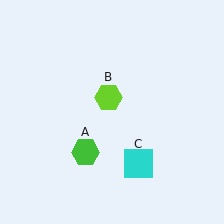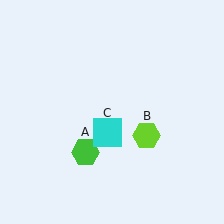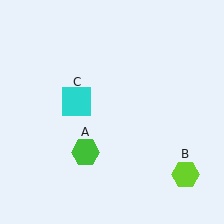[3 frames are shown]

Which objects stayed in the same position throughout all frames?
Green hexagon (object A) remained stationary.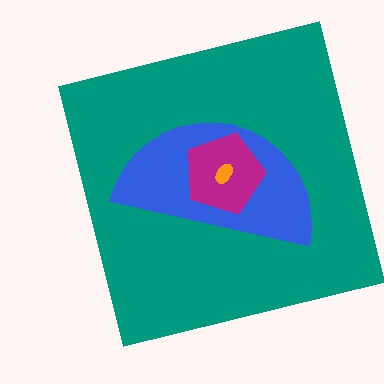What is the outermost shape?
The teal square.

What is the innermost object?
The orange ellipse.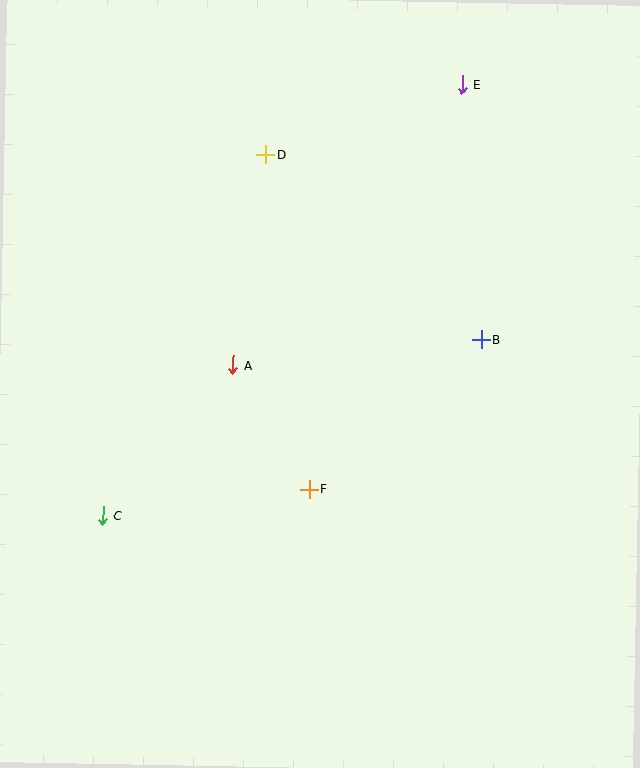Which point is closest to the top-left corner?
Point D is closest to the top-left corner.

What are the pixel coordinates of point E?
Point E is at (462, 84).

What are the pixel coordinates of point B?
Point B is at (481, 340).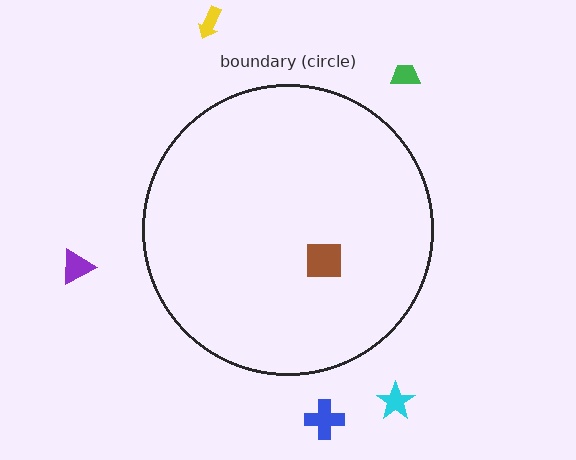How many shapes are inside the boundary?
1 inside, 5 outside.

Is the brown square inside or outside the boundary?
Inside.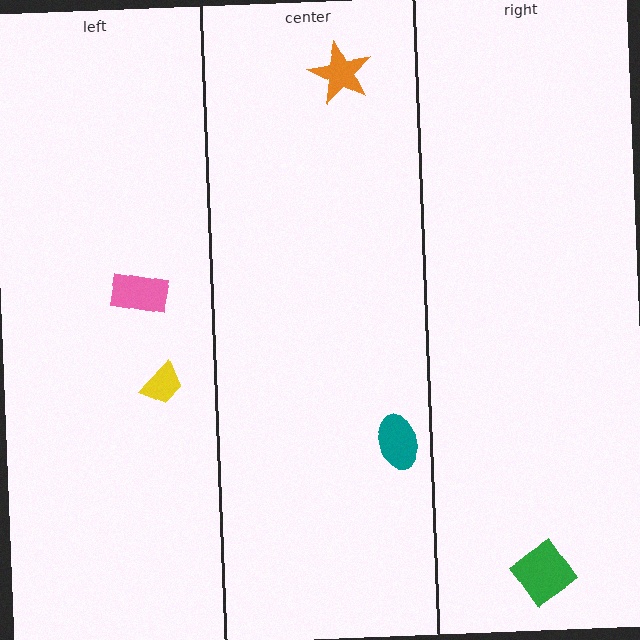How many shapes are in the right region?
1.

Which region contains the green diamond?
The right region.